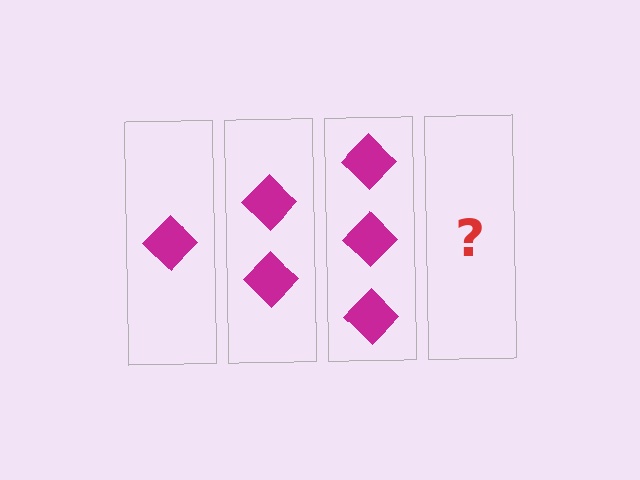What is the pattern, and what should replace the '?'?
The pattern is that each step adds one more diamond. The '?' should be 4 diamonds.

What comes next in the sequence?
The next element should be 4 diamonds.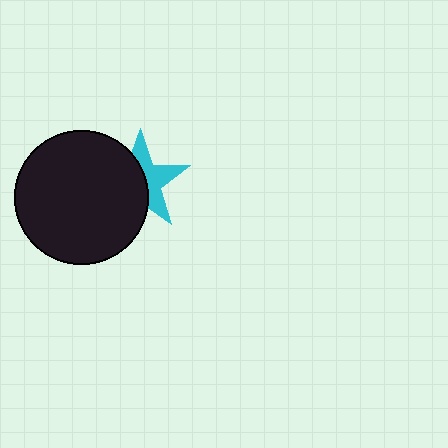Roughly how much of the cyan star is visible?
About half of it is visible (roughly 46%).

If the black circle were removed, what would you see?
You would see the complete cyan star.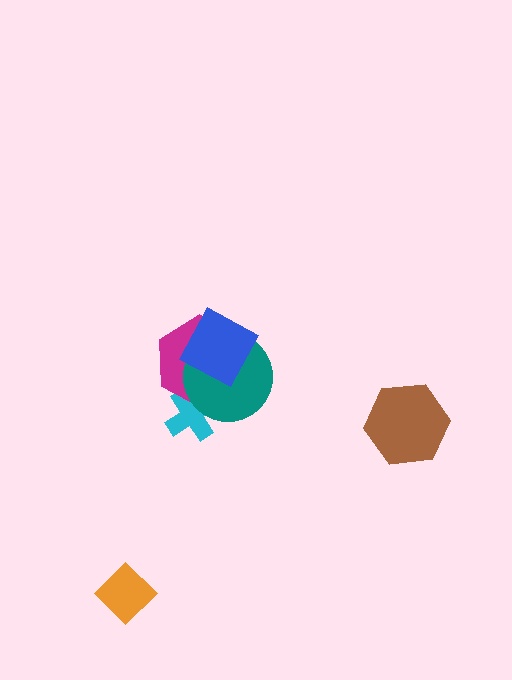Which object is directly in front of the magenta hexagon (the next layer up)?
The teal circle is directly in front of the magenta hexagon.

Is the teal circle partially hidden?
Yes, it is partially covered by another shape.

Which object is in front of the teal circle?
The blue diamond is in front of the teal circle.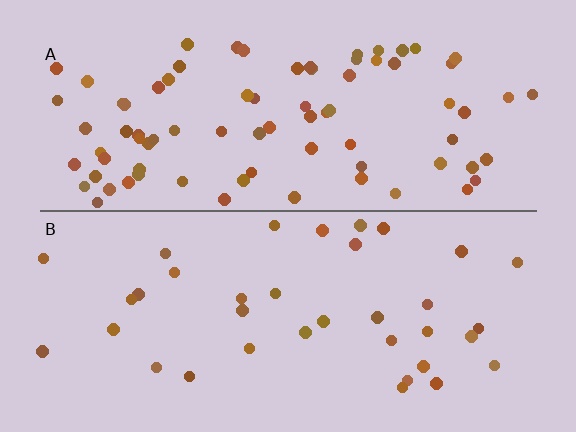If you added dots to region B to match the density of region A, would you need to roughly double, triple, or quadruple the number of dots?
Approximately double.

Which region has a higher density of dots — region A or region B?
A (the top).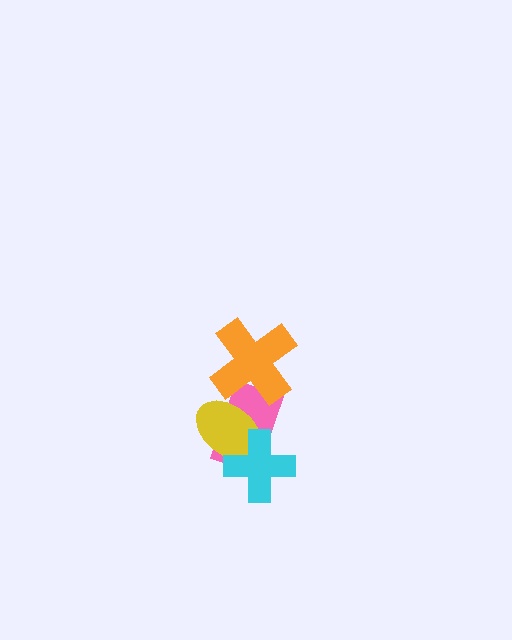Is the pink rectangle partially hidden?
Yes, it is partially covered by another shape.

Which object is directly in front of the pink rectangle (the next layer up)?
The yellow ellipse is directly in front of the pink rectangle.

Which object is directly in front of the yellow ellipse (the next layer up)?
The cyan cross is directly in front of the yellow ellipse.